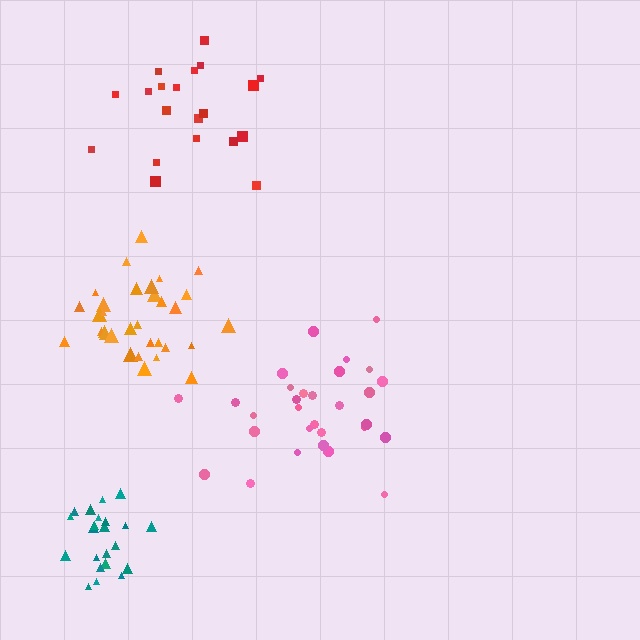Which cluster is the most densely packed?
Teal.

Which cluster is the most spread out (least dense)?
Red.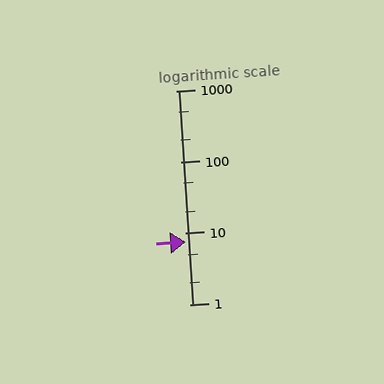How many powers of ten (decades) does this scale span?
The scale spans 3 decades, from 1 to 1000.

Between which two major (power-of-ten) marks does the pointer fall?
The pointer is between 1 and 10.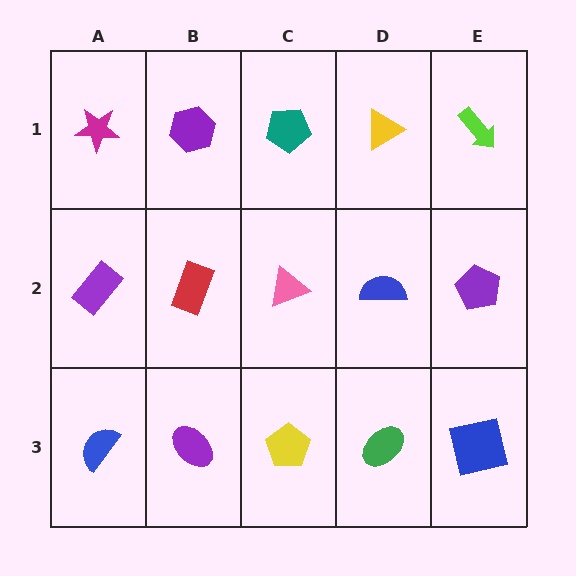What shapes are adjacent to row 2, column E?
A lime arrow (row 1, column E), a blue square (row 3, column E), a blue semicircle (row 2, column D).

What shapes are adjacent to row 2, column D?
A yellow triangle (row 1, column D), a green ellipse (row 3, column D), a pink triangle (row 2, column C), a purple pentagon (row 2, column E).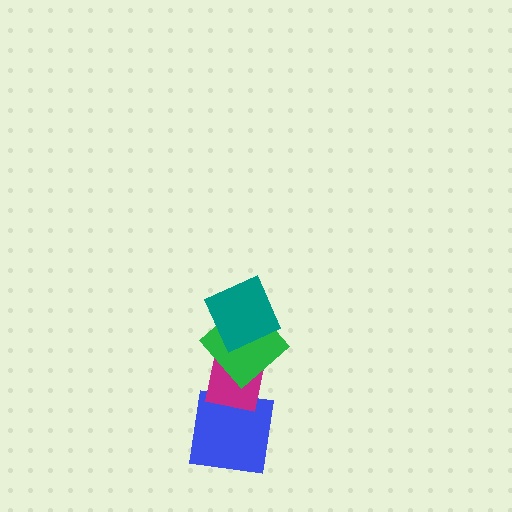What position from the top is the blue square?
The blue square is 4th from the top.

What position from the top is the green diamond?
The green diamond is 2nd from the top.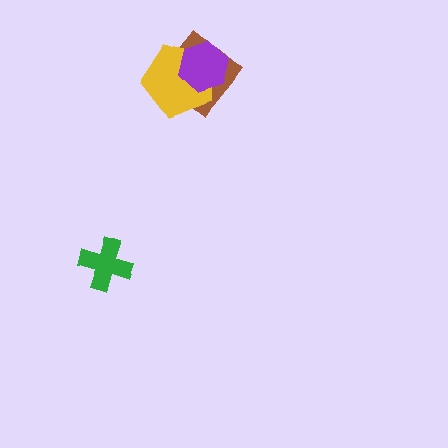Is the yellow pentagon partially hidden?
Yes, it is partially covered by another shape.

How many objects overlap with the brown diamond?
2 objects overlap with the brown diamond.